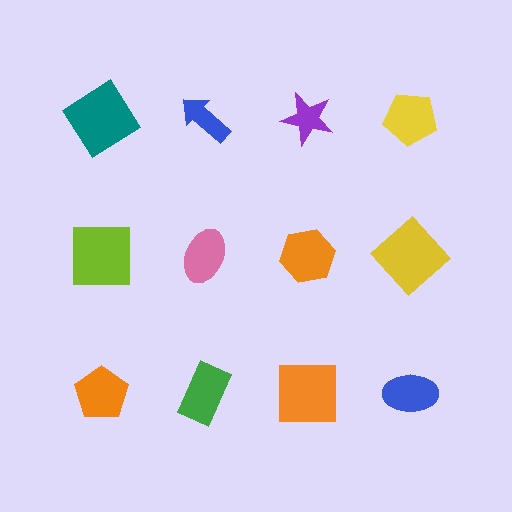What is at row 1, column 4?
A yellow pentagon.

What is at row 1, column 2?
A blue arrow.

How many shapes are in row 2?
4 shapes.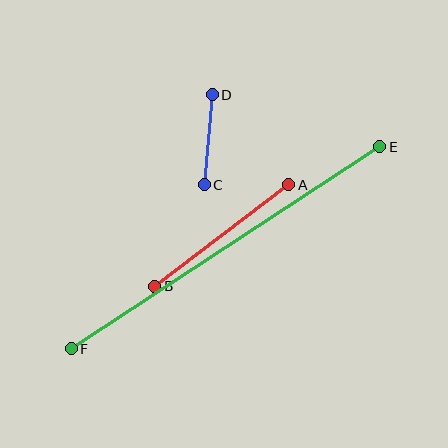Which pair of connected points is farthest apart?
Points E and F are farthest apart.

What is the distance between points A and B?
The distance is approximately 168 pixels.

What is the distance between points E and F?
The distance is approximately 369 pixels.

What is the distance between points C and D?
The distance is approximately 90 pixels.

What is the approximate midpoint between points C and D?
The midpoint is at approximately (208, 140) pixels.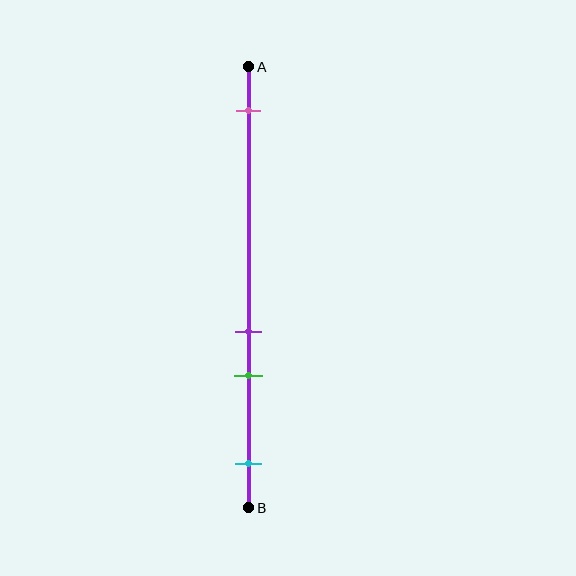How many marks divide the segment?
There are 4 marks dividing the segment.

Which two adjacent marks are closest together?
The purple and green marks are the closest adjacent pair.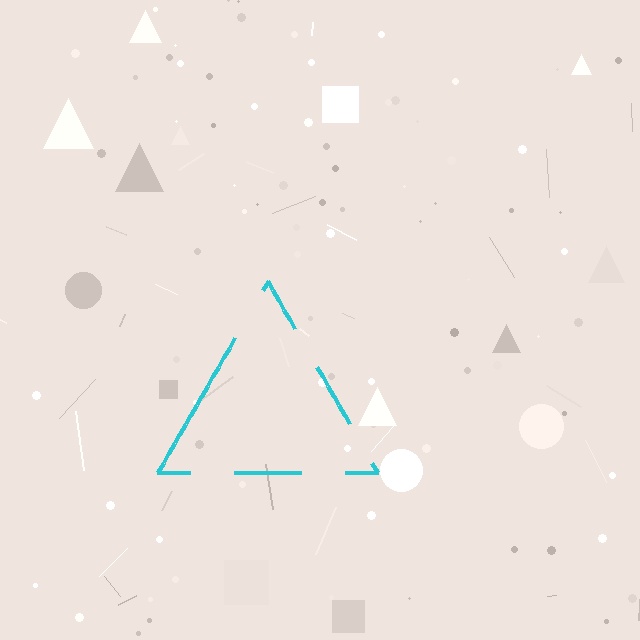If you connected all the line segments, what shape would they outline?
They would outline a triangle.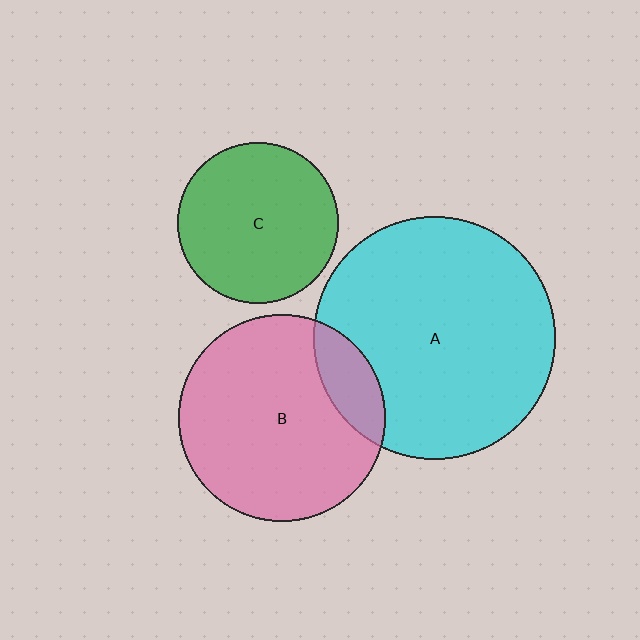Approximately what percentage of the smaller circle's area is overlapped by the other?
Approximately 15%.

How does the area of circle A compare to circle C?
Approximately 2.3 times.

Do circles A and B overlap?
Yes.